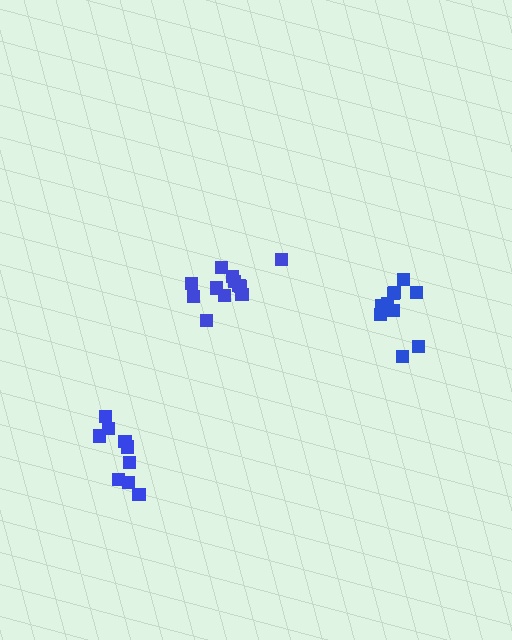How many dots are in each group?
Group 1: 9 dots, Group 2: 11 dots, Group 3: 12 dots (32 total).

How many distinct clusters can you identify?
There are 3 distinct clusters.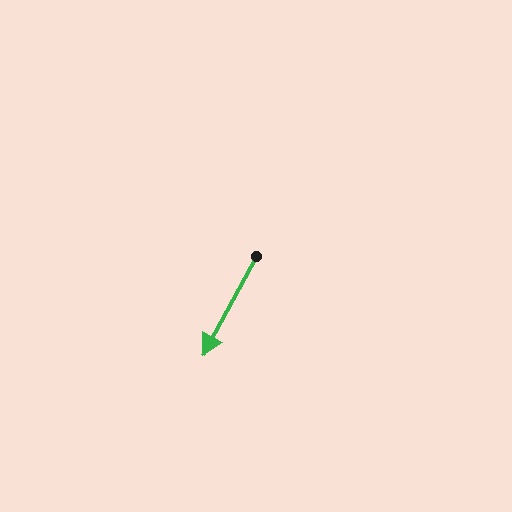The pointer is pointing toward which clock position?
Roughly 7 o'clock.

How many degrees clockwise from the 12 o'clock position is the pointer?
Approximately 208 degrees.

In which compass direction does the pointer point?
Southwest.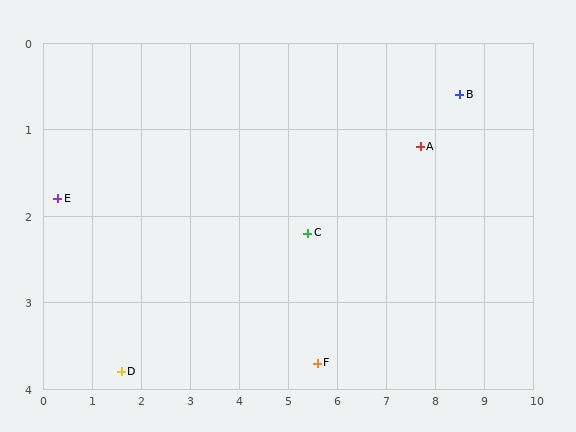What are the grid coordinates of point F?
Point F is at approximately (5.6, 3.7).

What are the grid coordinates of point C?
Point C is at approximately (5.4, 2.2).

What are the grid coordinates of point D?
Point D is at approximately (1.6, 3.8).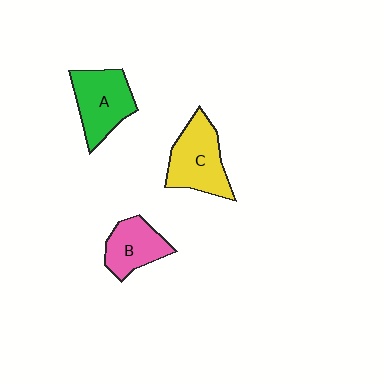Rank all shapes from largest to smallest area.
From largest to smallest: C (yellow), A (green), B (pink).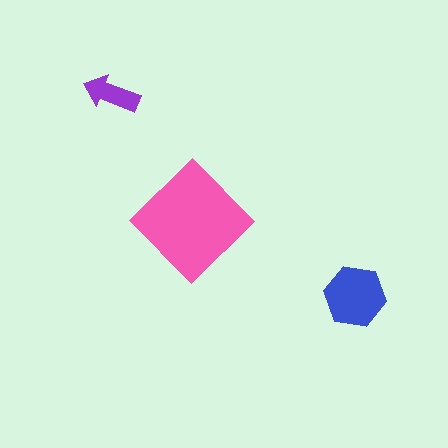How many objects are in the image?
There are 3 objects in the image.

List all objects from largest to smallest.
The pink diamond, the blue hexagon, the purple arrow.